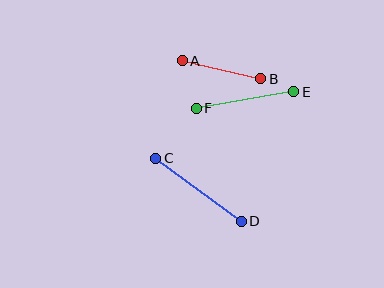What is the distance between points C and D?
The distance is approximately 106 pixels.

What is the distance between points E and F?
The distance is approximately 99 pixels.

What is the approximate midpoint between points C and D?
The midpoint is at approximately (199, 190) pixels.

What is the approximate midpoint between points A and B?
The midpoint is at approximately (221, 70) pixels.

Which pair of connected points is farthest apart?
Points C and D are farthest apart.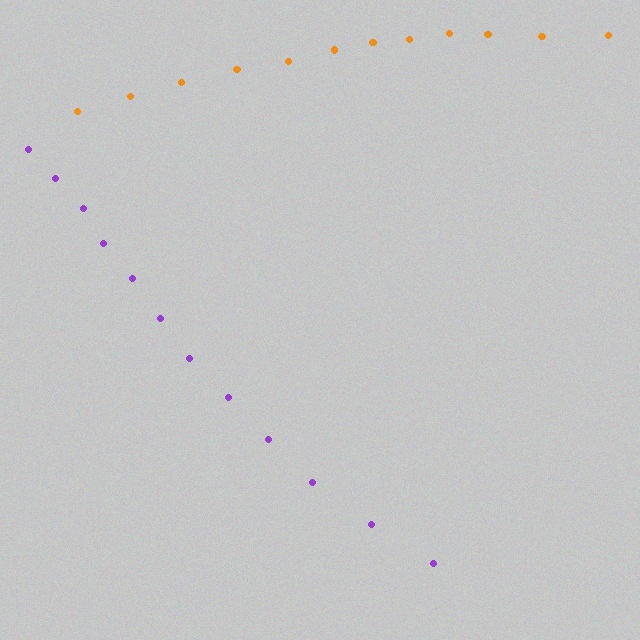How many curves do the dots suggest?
There are 2 distinct paths.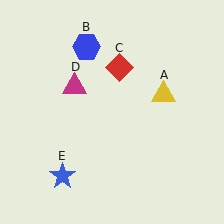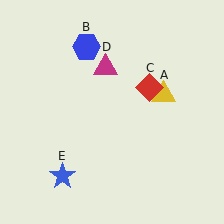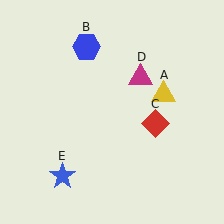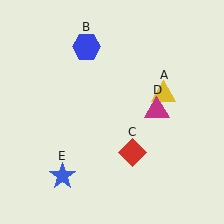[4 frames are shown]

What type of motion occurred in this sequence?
The red diamond (object C), magenta triangle (object D) rotated clockwise around the center of the scene.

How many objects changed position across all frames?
2 objects changed position: red diamond (object C), magenta triangle (object D).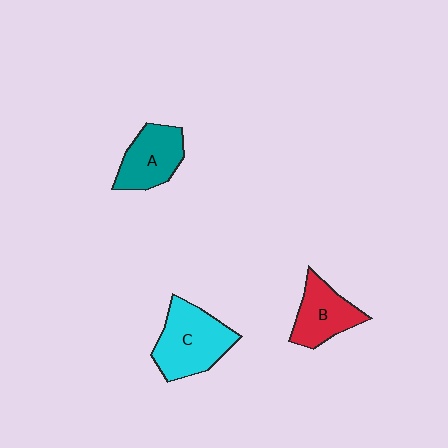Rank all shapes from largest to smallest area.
From largest to smallest: C (cyan), A (teal), B (red).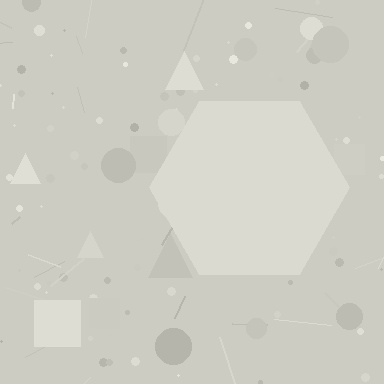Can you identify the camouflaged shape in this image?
The camouflaged shape is a hexagon.